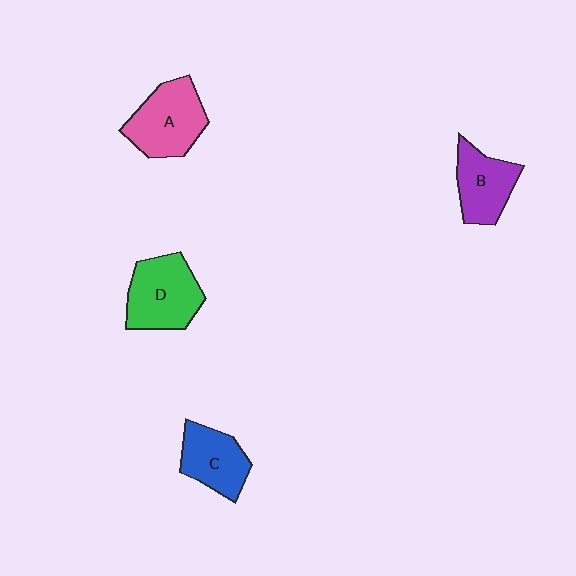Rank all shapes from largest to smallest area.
From largest to smallest: D (green), A (pink), C (blue), B (purple).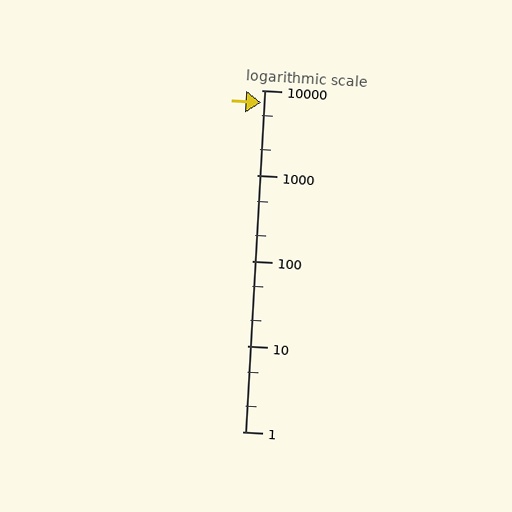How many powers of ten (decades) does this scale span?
The scale spans 4 decades, from 1 to 10000.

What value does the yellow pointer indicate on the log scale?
The pointer indicates approximately 7100.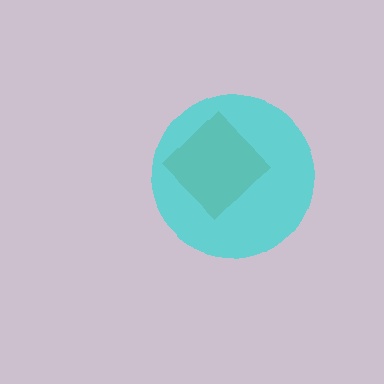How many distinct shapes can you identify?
There are 2 distinct shapes: a brown diamond, a cyan circle.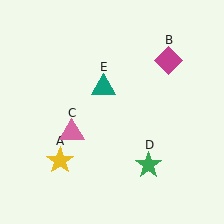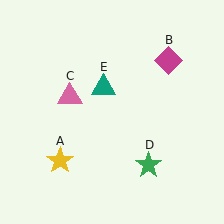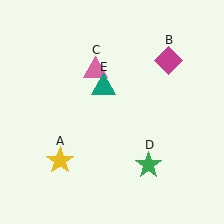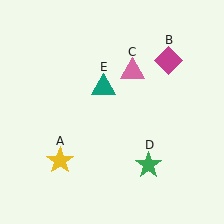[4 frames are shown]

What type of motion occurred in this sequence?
The pink triangle (object C) rotated clockwise around the center of the scene.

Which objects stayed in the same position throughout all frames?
Yellow star (object A) and magenta diamond (object B) and green star (object D) and teal triangle (object E) remained stationary.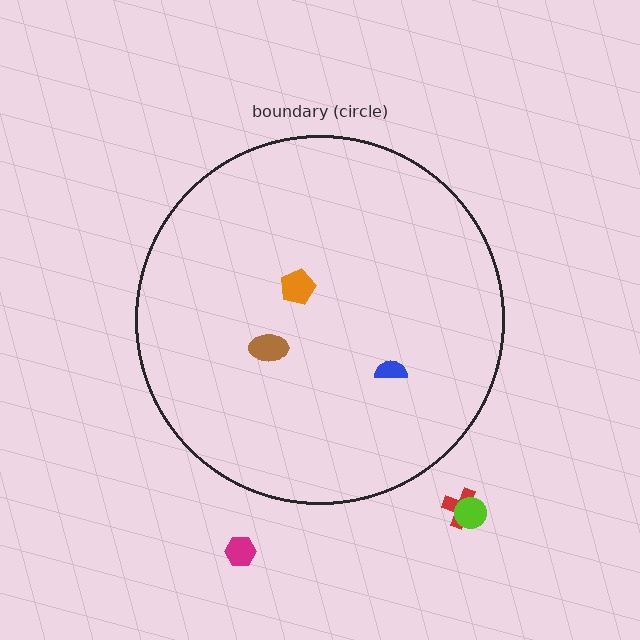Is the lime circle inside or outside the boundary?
Outside.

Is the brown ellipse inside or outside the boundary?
Inside.